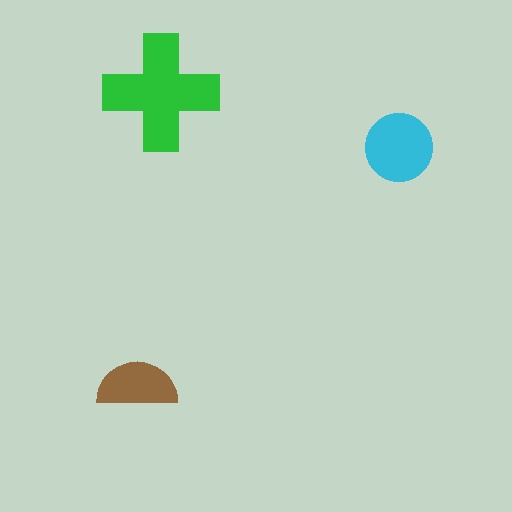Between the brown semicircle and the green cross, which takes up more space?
The green cross.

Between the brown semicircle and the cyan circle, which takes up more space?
The cyan circle.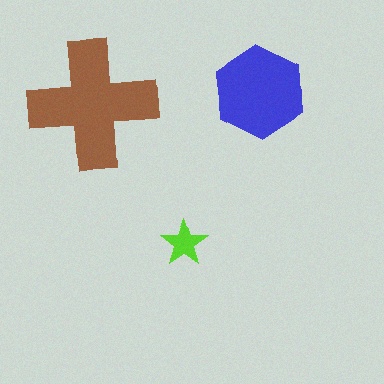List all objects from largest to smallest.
The brown cross, the blue hexagon, the lime star.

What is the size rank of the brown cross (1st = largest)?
1st.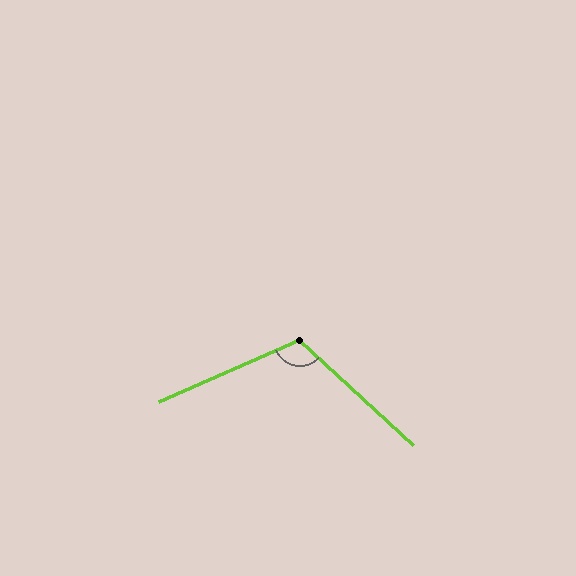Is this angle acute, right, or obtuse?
It is obtuse.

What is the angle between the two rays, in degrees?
Approximately 114 degrees.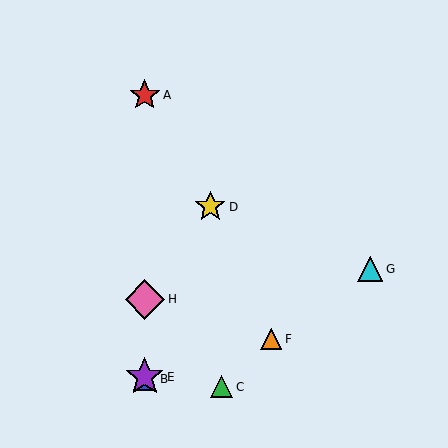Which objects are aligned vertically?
Objects A, B, E, H are aligned vertically.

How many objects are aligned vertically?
4 objects (A, B, E, H) are aligned vertically.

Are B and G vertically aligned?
No, B is at x≈145 and G is at x≈370.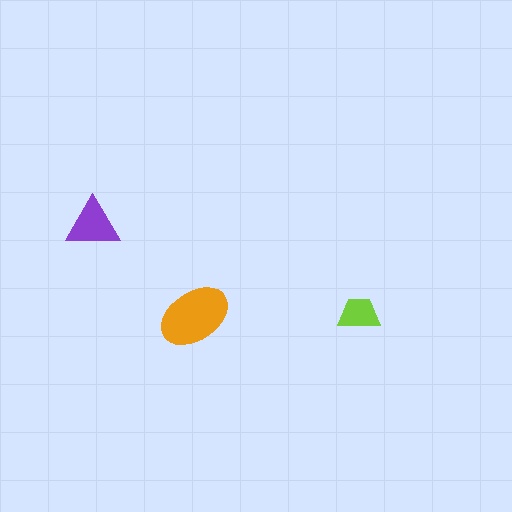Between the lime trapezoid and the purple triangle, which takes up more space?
The purple triangle.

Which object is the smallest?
The lime trapezoid.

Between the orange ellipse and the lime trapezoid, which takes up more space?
The orange ellipse.